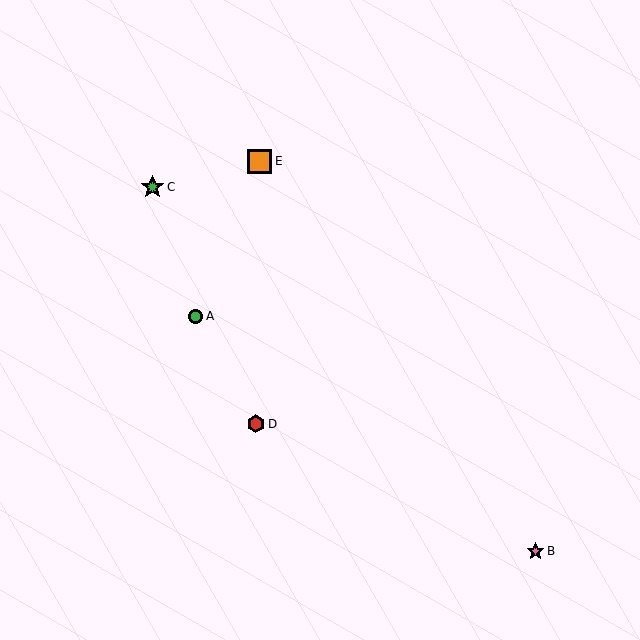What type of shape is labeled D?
Shape D is a red hexagon.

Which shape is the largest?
The orange square (labeled E) is the largest.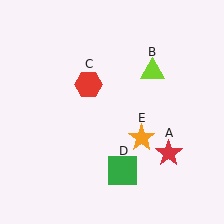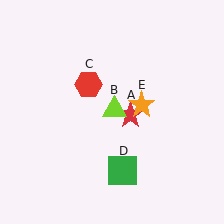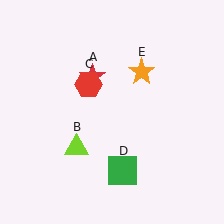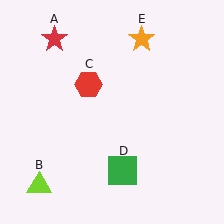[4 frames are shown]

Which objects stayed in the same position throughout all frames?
Red hexagon (object C) and green square (object D) remained stationary.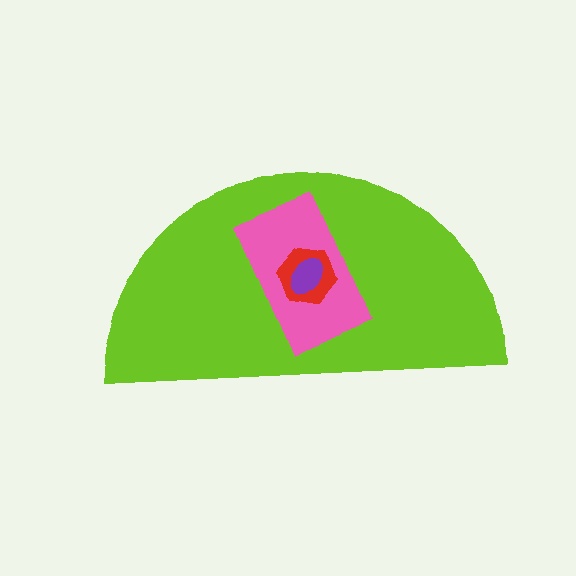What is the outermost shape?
The lime semicircle.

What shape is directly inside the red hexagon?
The purple ellipse.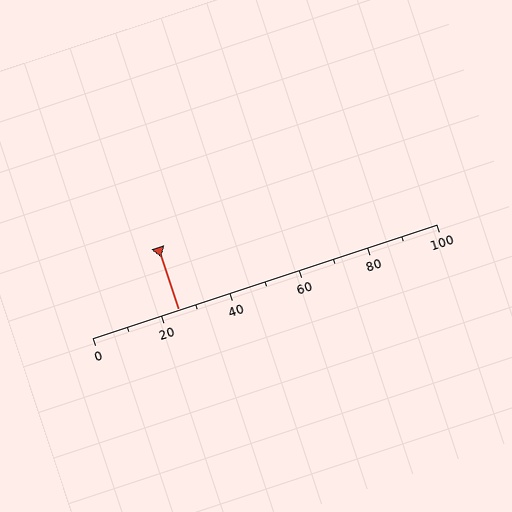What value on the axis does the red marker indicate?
The marker indicates approximately 25.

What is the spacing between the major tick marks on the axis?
The major ticks are spaced 20 apart.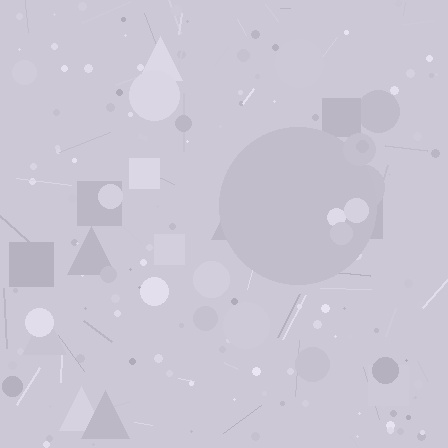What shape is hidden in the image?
A circle is hidden in the image.